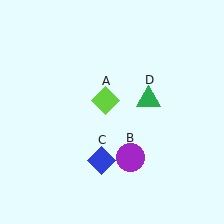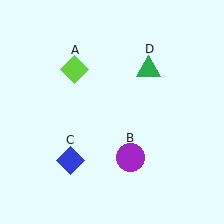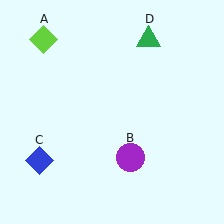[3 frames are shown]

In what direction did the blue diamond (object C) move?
The blue diamond (object C) moved left.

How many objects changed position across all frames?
3 objects changed position: lime diamond (object A), blue diamond (object C), green triangle (object D).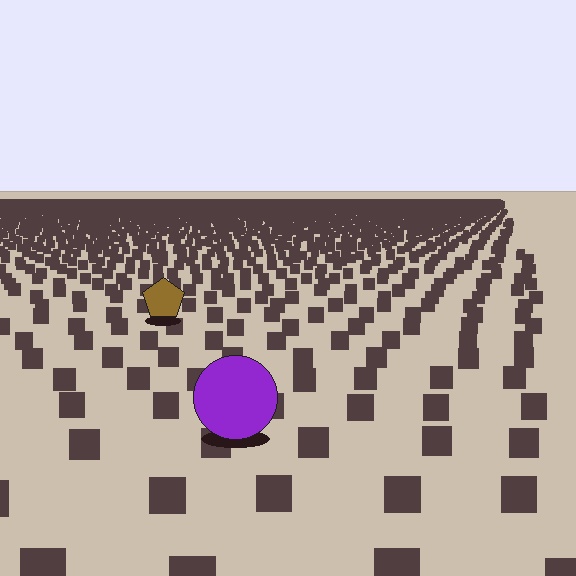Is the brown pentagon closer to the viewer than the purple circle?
No. The purple circle is closer — you can tell from the texture gradient: the ground texture is coarser near it.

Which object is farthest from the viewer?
The brown pentagon is farthest from the viewer. It appears smaller and the ground texture around it is denser.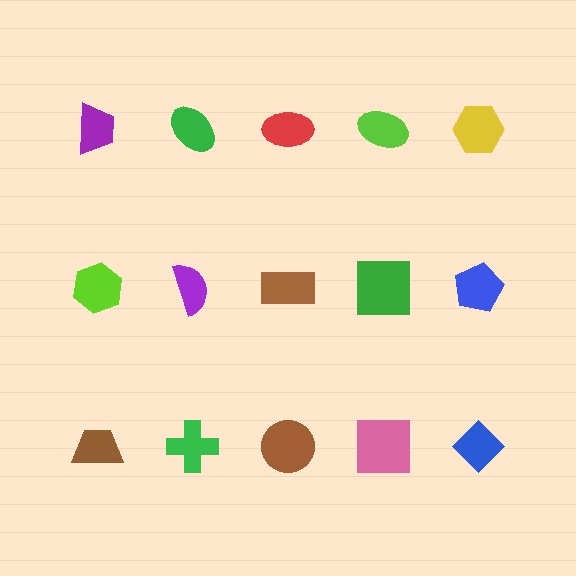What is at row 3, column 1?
A brown trapezoid.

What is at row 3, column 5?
A blue diamond.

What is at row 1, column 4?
A lime ellipse.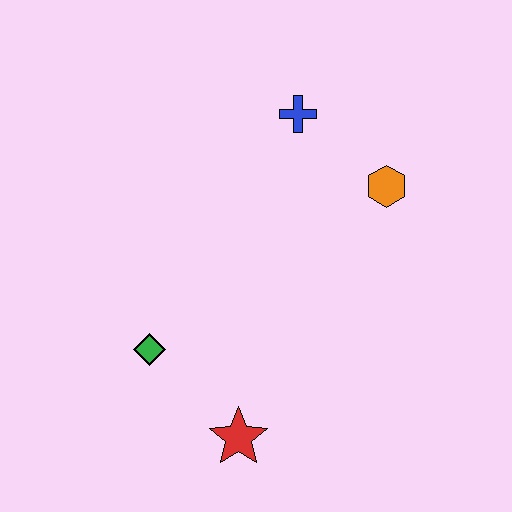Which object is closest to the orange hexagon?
The blue cross is closest to the orange hexagon.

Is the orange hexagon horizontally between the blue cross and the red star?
No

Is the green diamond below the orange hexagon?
Yes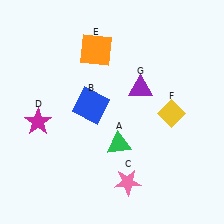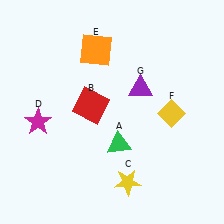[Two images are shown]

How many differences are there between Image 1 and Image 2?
There are 2 differences between the two images.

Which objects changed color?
B changed from blue to red. C changed from pink to yellow.